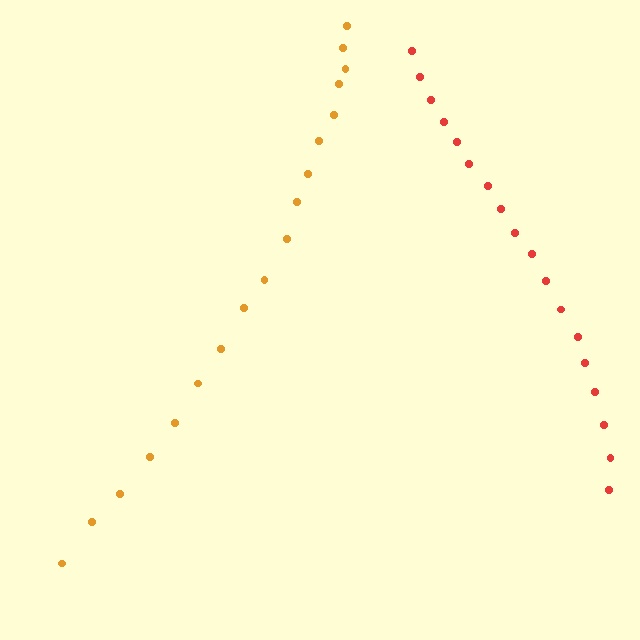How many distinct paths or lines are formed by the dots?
There are 2 distinct paths.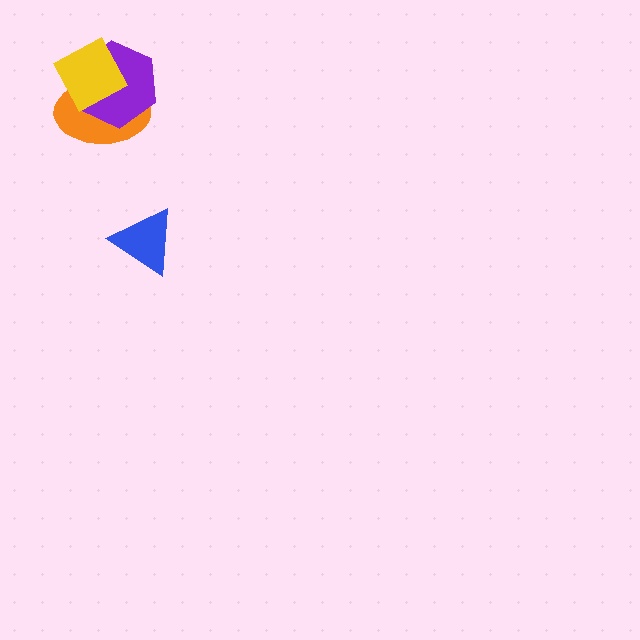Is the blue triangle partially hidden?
No, no other shape covers it.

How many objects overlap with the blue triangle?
0 objects overlap with the blue triangle.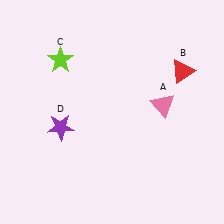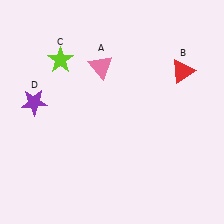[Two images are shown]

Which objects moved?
The objects that moved are: the pink triangle (A), the purple star (D).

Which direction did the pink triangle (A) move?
The pink triangle (A) moved left.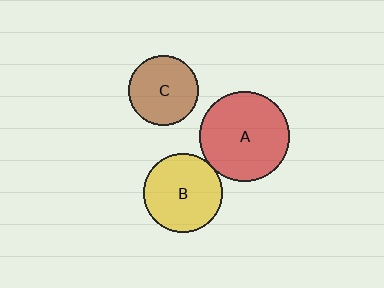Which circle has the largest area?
Circle A (red).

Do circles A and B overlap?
Yes.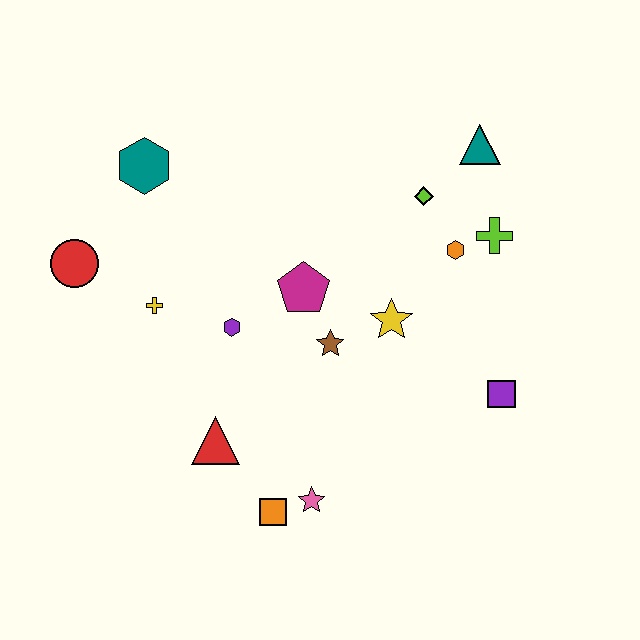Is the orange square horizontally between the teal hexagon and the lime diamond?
Yes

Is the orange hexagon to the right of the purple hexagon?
Yes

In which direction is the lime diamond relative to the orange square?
The lime diamond is above the orange square.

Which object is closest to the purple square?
The yellow star is closest to the purple square.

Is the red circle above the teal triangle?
No